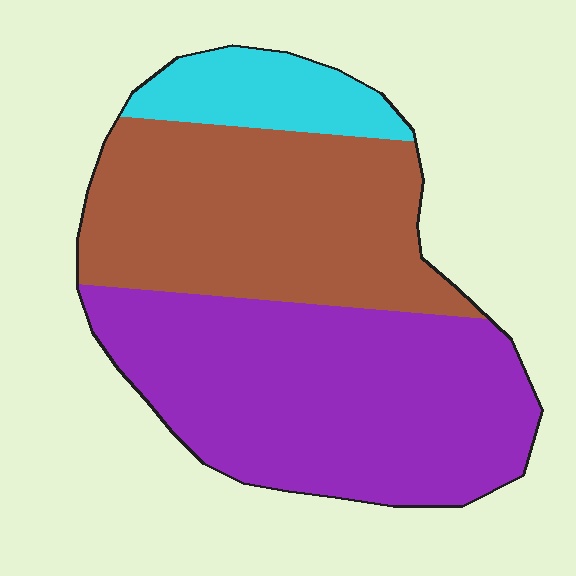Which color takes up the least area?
Cyan, at roughly 10%.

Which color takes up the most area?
Purple, at roughly 50%.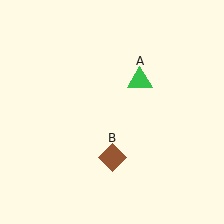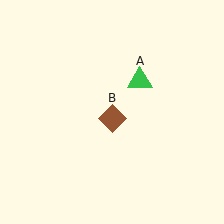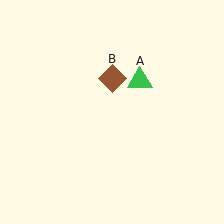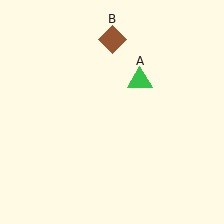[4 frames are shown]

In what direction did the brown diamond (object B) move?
The brown diamond (object B) moved up.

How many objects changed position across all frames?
1 object changed position: brown diamond (object B).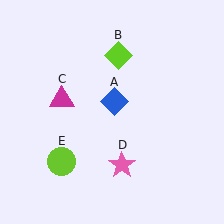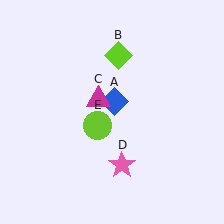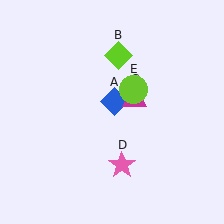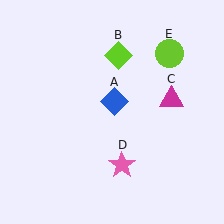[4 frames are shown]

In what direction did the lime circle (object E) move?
The lime circle (object E) moved up and to the right.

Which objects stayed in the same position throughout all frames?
Blue diamond (object A) and lime diamond (object B) and pink star (object D) remained stationary.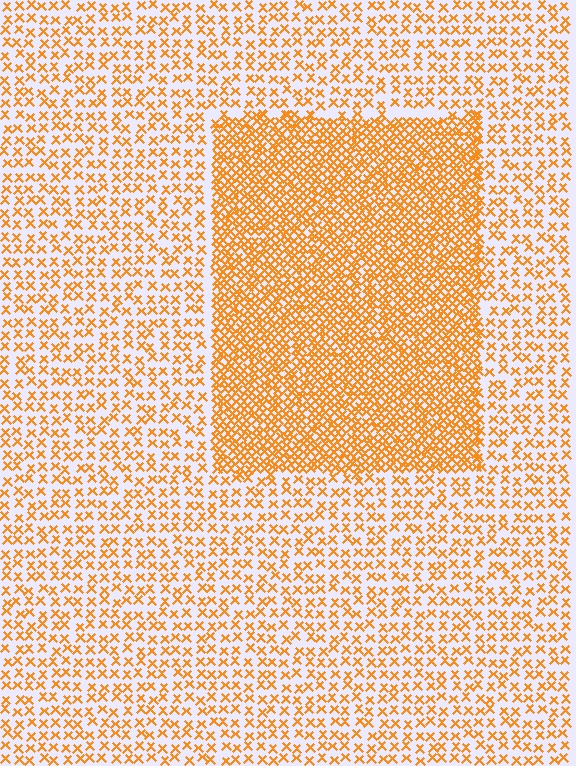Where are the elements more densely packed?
The elements are more densely packed inside the rectangle boundary.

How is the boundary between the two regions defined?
The boundary is defined by a change in element density (approximately 2.4x ratio). All elements are the same color, size, and shape.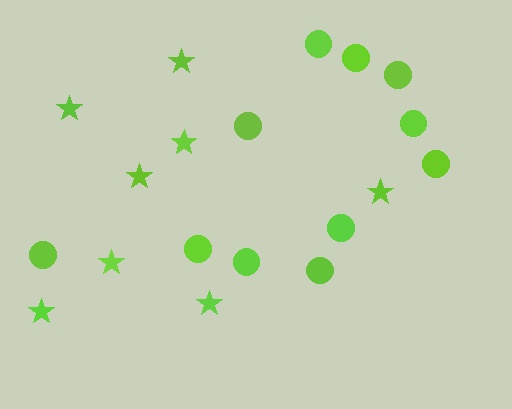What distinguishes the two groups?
There are 2 groups: one group of circles (11) and one group of stars (8).